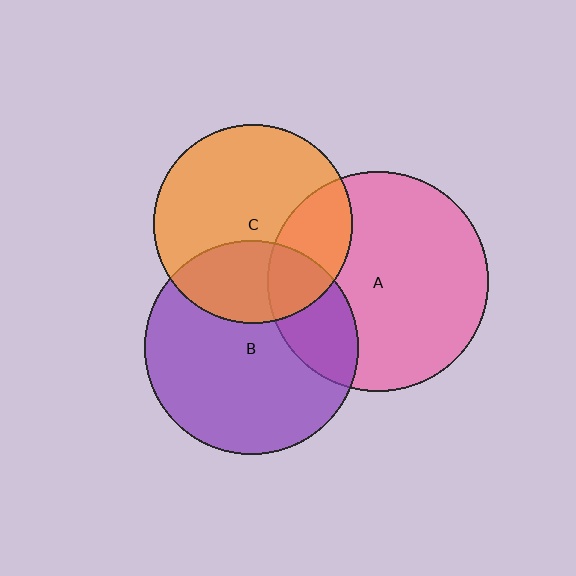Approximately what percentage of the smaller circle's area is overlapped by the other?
Approximately 25%.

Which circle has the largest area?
Circle A (pink).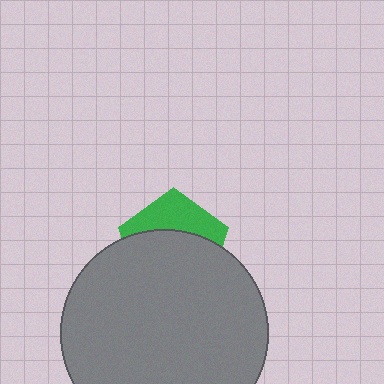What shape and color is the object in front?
The object in front is a gray circle.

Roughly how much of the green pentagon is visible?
A small part of it is visible (roughly 36%).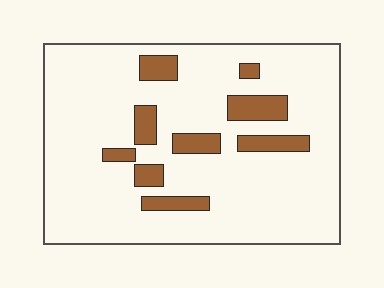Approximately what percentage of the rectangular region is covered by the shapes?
Approximately 15%.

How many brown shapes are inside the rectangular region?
9.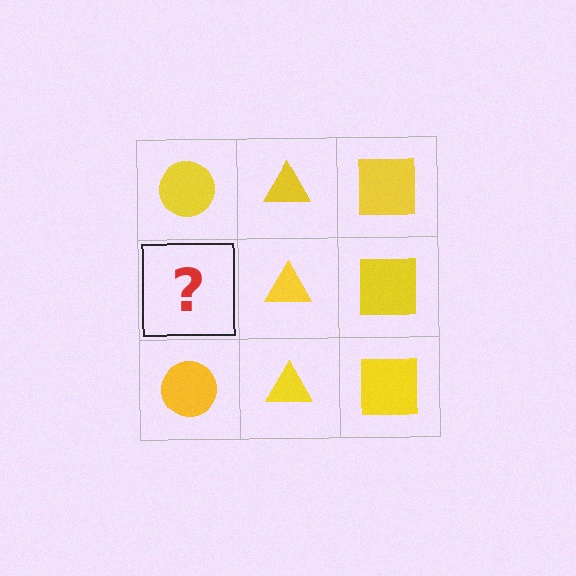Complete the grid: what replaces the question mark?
The question mark should be replaced with a yellow circle.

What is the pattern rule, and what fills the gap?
The rule is that each column has a consistent shape. The gap should be filled with a yellow circle.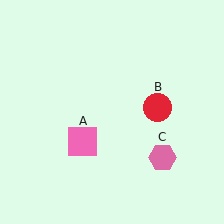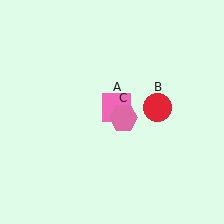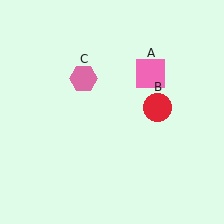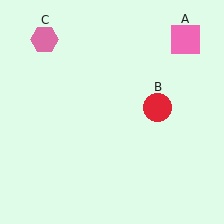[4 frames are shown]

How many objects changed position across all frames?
2 objects changed position: pink square (object A), pink hexagon (object C).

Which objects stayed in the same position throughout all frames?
Red circle (object B) remained stationary.